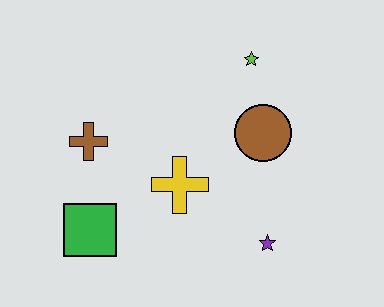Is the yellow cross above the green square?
Yes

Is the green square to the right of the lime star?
No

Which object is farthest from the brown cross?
The purple star is farthest from the brown cross.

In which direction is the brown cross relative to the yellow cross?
The brown cross is to the left of the yellow cross.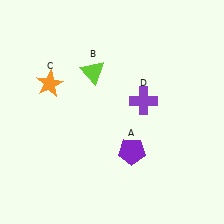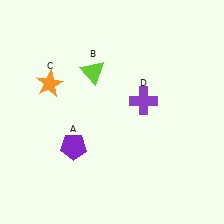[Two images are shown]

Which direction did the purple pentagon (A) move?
The purple pentagon (A) moved left.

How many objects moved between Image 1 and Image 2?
1 object moved between the two images.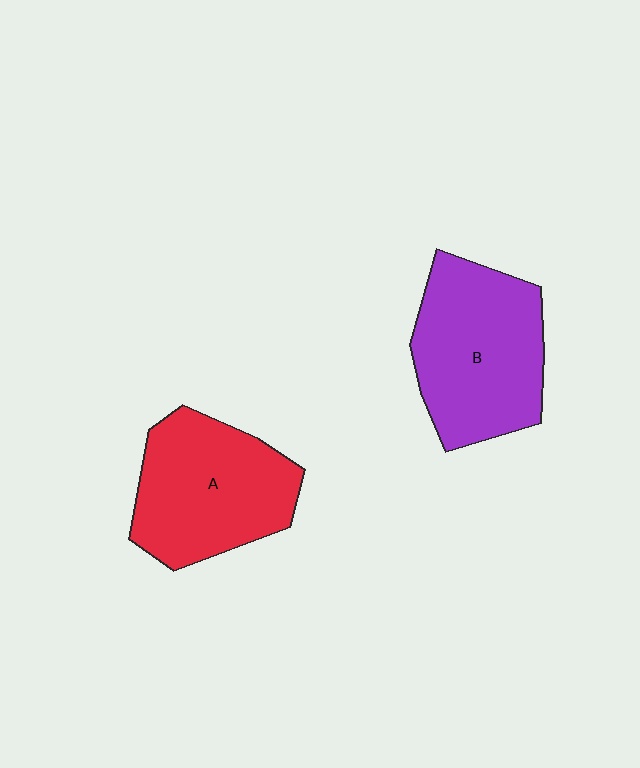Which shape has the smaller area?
Shape A (red).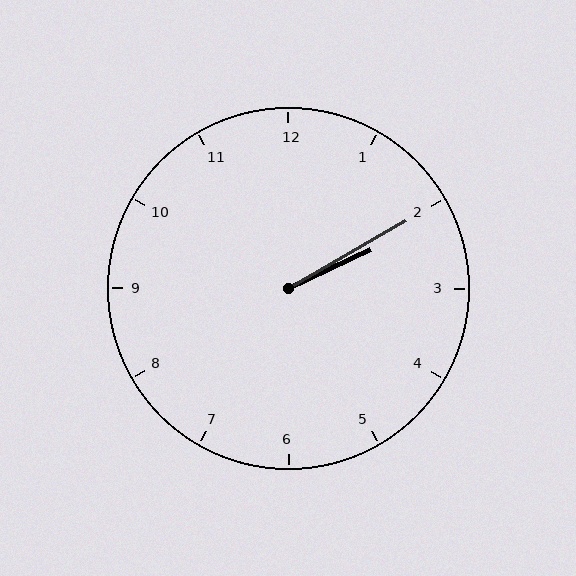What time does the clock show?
2:10.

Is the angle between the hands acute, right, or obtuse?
It is acute.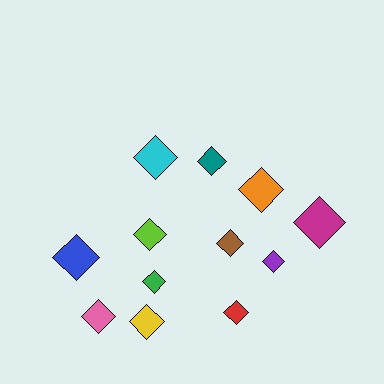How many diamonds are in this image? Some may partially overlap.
There are 12 diamonds.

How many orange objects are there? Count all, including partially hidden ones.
There is 1 orange object.